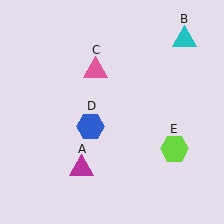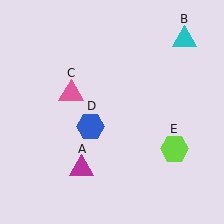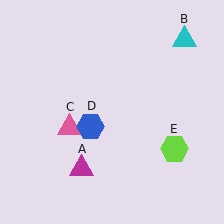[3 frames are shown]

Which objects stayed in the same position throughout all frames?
Magenta triangle (object A) and cyan triangle (object B) and blue hexagon (object D) and lime hexagon (object E) remained stationary.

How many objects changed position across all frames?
1 object changed position: pink triangle (object C).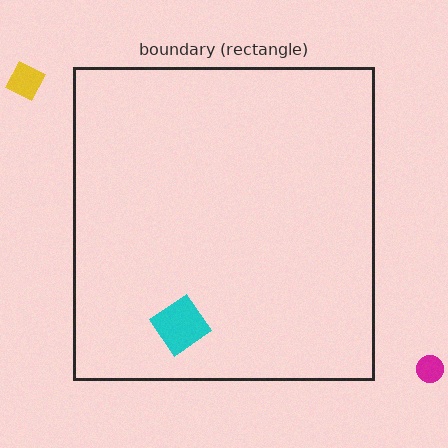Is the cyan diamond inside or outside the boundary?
Inside.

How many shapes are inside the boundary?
1 inside, 2 outside.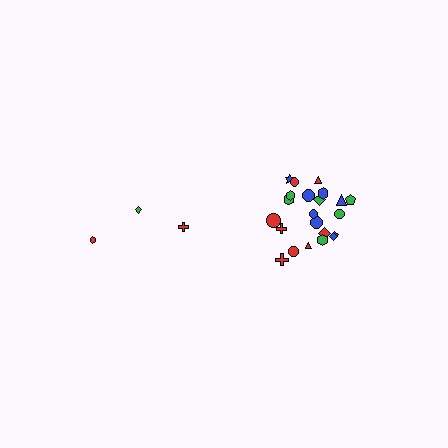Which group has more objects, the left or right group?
The right group.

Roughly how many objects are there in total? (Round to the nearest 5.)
Roughly 25 objects in total.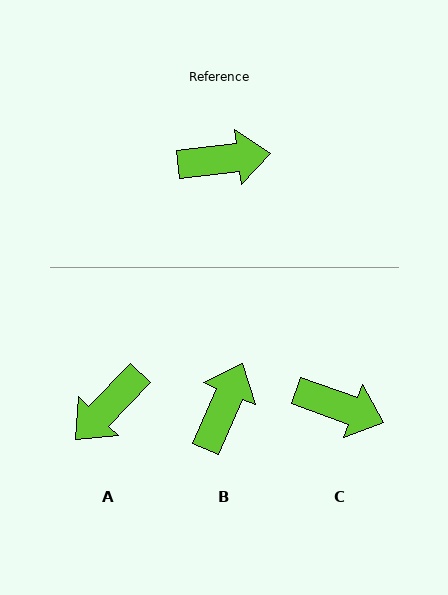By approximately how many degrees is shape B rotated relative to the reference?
Approximately 60 degrees counter-clockwise.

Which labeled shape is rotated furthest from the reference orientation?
A, about 141 degrees away.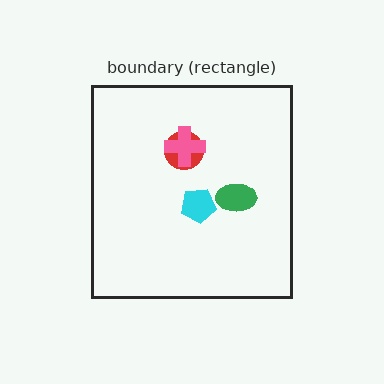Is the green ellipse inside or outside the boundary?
Inside.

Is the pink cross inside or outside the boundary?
Inside.